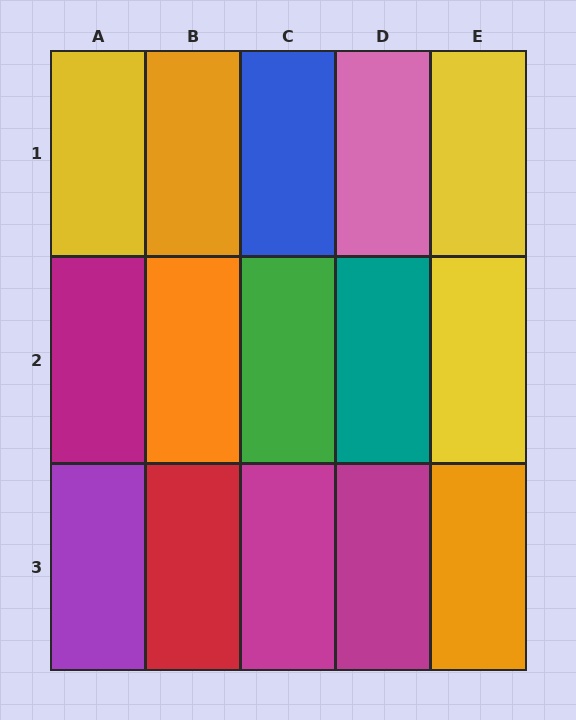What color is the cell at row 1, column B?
Orange.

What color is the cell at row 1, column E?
Yellow.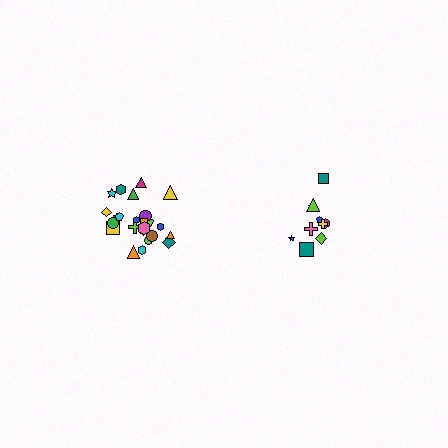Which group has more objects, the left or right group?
The left group.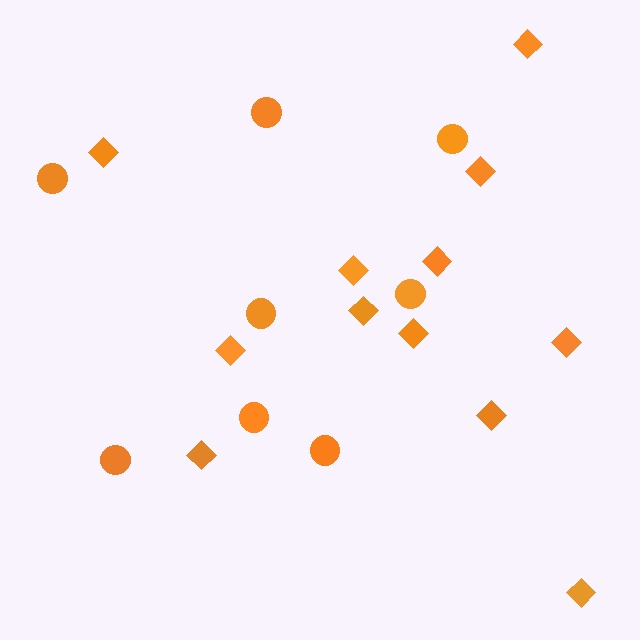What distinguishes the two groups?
There are 2 groups: one group of diamonds (12) and one group of circles (8).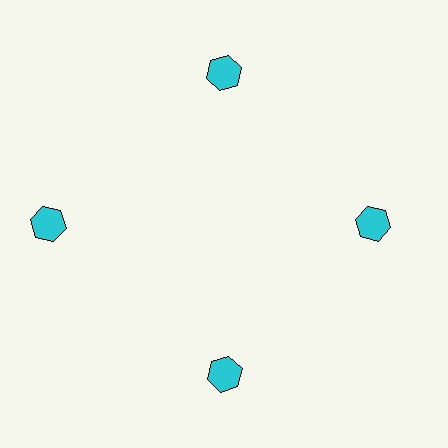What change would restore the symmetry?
The symmetry would be restored by moving it inward, back onto the ring so that all 4 hexagons sit at equal angles and equal distance from the center.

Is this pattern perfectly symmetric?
No. The 4 cyan hexagons are arranged in a ring, but one element near the 9 o'clock position is pushed outward from the center, breaking the 4-fold rotational symmetry.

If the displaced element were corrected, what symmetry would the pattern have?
It would have 4-fold rotational symmetry — the pattern would map onto itself every 90 degrees.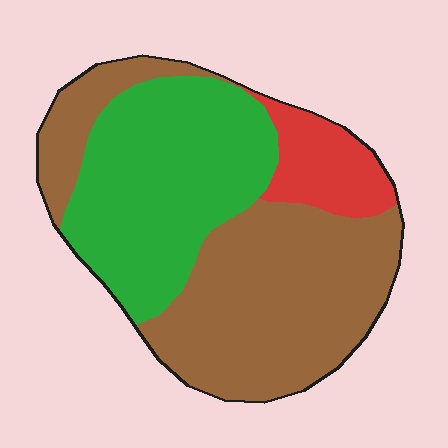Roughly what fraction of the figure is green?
Green covers about 40% of the figure.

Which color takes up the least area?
Red, at roughly 10%.